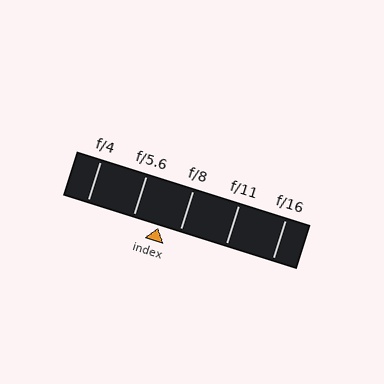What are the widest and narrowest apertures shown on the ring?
The widest aperture shown is f/4 and the narrowest is f/16.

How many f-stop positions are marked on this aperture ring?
There are 5 f-stop positions marked.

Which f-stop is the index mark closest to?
The index mark is closest to f/8.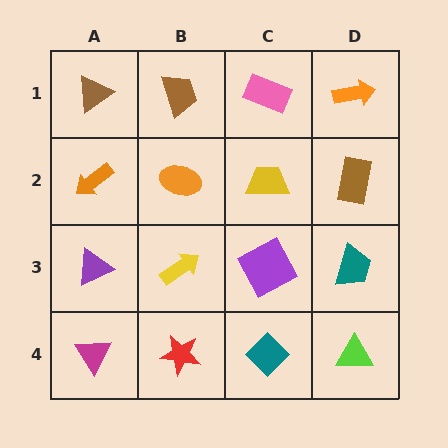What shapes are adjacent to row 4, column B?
A yellow arrow (row 3, column B), a magenta triangle (row 4, column A), a teal diamond (row 4, column C).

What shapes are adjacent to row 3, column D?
A brown rectangle (row 2, column D), a lime triangle (row 4, column D), a purple square (row 3, column C).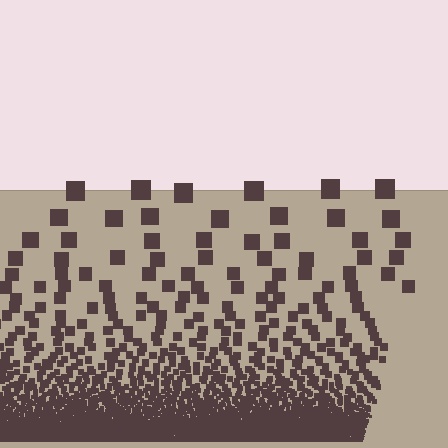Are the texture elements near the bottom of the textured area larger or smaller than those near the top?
Smaller. The gradient is inverted — elements near the bottom are smaller and denser.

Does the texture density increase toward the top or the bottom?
Density increases toward the bottom.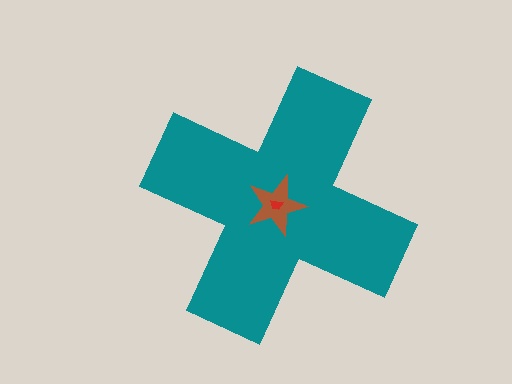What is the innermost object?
The red trapezoid.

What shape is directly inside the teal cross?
The brown star.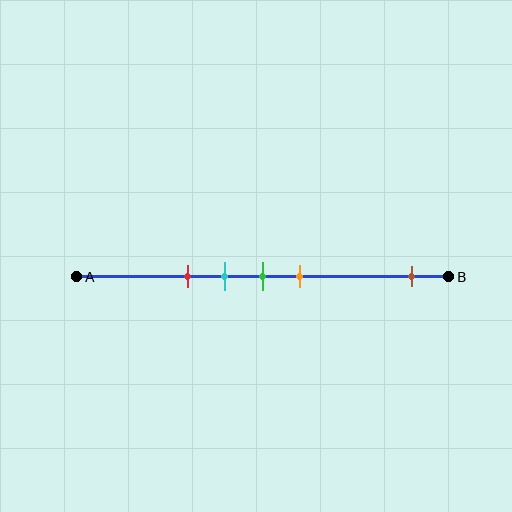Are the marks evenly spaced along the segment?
No, the marks are not evenly spaced.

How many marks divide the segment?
There are 5 marks dividing the segment.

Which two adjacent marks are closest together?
The cyan and green marks are the closest adjacent pair.